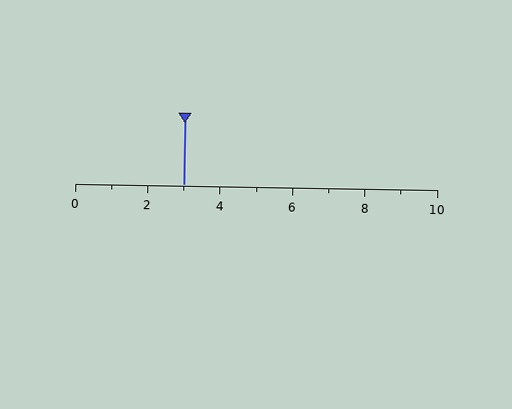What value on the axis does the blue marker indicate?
The marker indicates approximately 3.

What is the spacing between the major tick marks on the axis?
The major ticks are spaced 2 apart.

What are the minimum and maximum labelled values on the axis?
The axis runs from 0 to 10.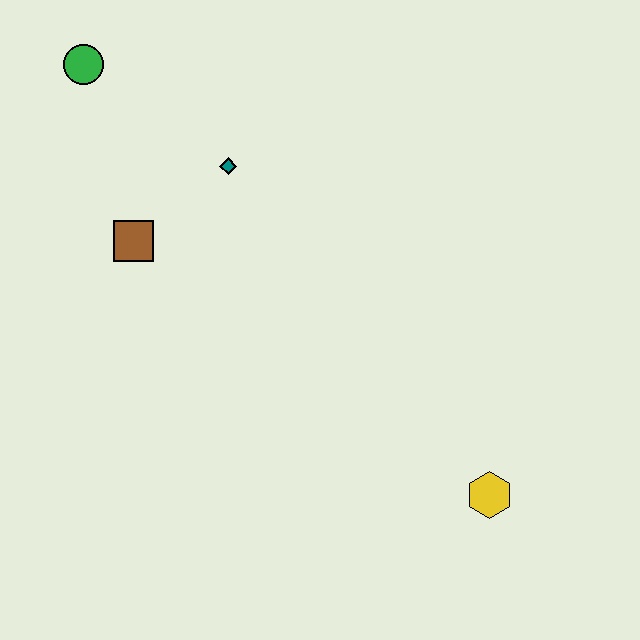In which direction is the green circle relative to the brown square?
The green circle is above the brown square.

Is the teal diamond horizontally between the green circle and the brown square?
No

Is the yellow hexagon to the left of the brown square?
No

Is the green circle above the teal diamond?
Yes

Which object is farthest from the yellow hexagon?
The green circle is farthest from the yellow hexagon.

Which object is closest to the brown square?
The teal diamond is closest to the brown square.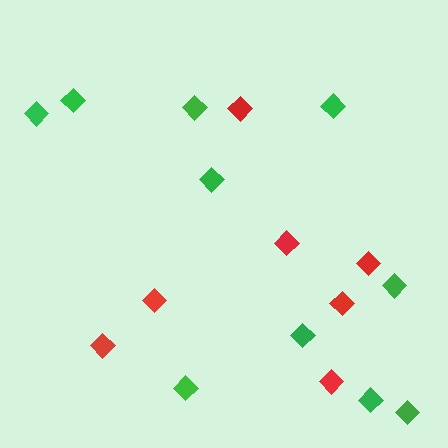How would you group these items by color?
There are 2 groups: one group of red diamonds (7) and one group of green diamonds (10).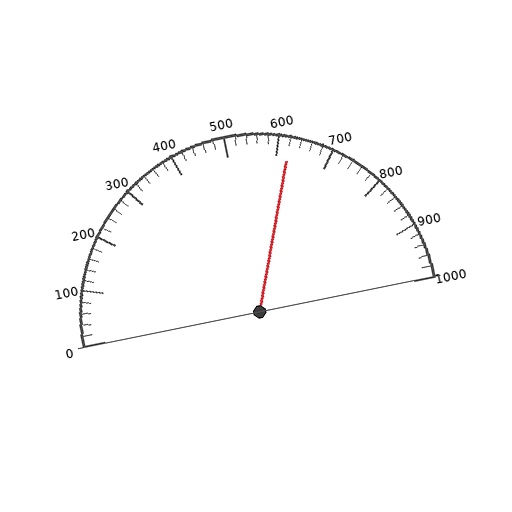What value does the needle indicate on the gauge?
The needle indicates approximately 620.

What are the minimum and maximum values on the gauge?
The gauge ranges from 0 to 1000.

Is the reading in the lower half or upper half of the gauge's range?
The reading is in the upper half of the range (0 to 1000).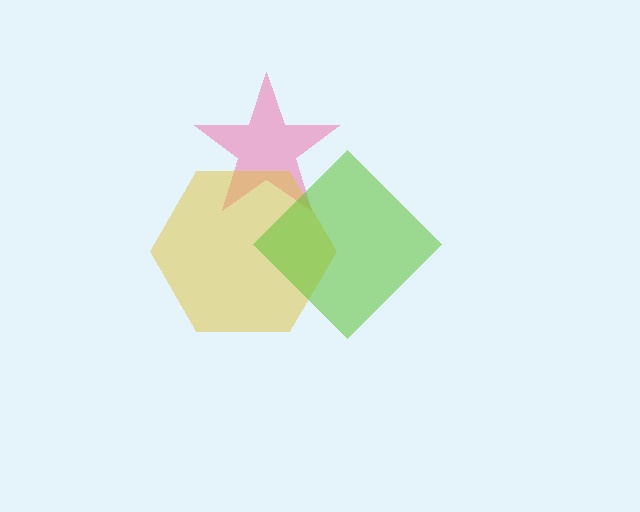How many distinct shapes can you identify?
There are 3 distinct shapes: a pink star, a yellow hexagon, a lime diamond.